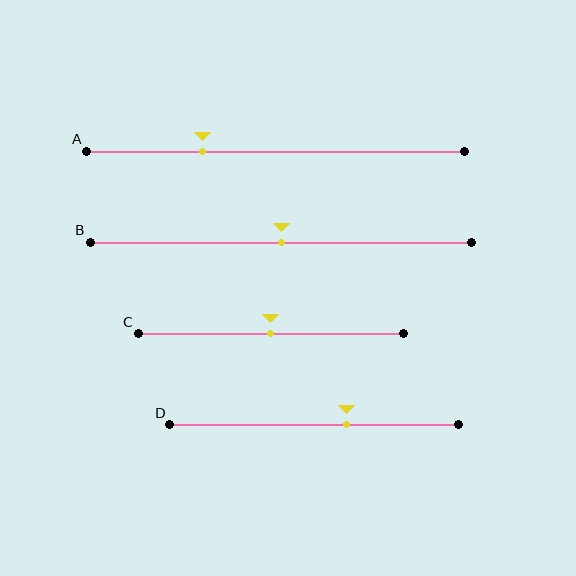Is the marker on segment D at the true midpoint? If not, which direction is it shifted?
No, the marker on segment D is shifted to the right by about 11% of the segment length.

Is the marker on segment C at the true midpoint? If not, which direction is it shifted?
Yes, the marker on segment C is at the true midpoint.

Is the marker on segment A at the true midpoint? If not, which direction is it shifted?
No, the marker on segment A is shifted to the left by about 19% of the segment length.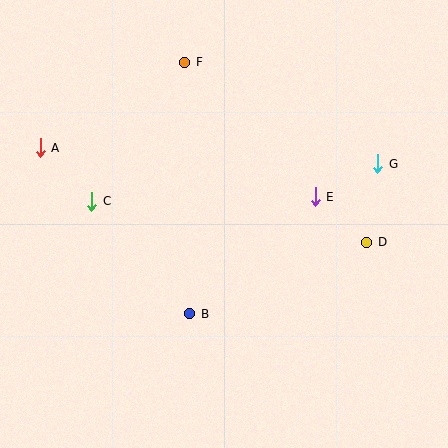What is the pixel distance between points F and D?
The distance between F and D is 256 pixels.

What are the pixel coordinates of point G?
Point G is at (378, 164).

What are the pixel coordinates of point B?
Point B is at (190, 314).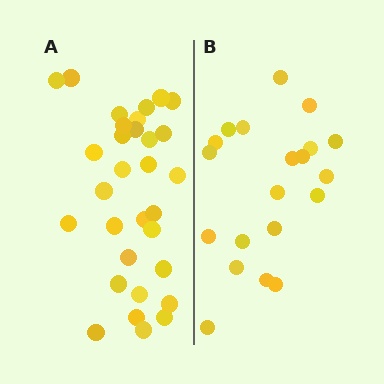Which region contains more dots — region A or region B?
Region A (the left region) has more dots.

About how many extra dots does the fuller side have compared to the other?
Region A has roughly 12 or so more dots than region B.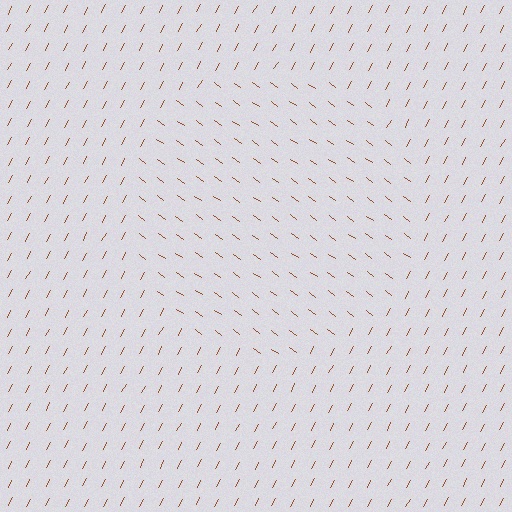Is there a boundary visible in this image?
Yes, there is a texture boundary formed by a change in line orientation.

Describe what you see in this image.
The image is filled with small brown line segments. A circle region in the image has lines oriented differently from the surrounding lines, creating a visible texture boundary.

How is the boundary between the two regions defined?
The boundary is defined purely by a change in line orientation (approximately 83 degrees difference). All lines are the same color and thickness.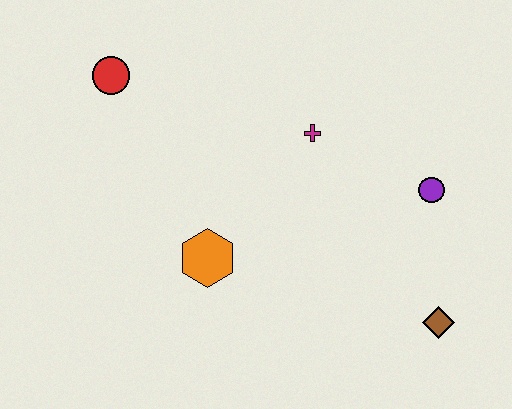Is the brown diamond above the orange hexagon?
No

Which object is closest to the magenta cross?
The purple circle is closest to the magenta cross.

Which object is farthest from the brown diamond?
The red circle is farthest from the brown diamond.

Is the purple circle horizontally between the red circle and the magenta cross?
No